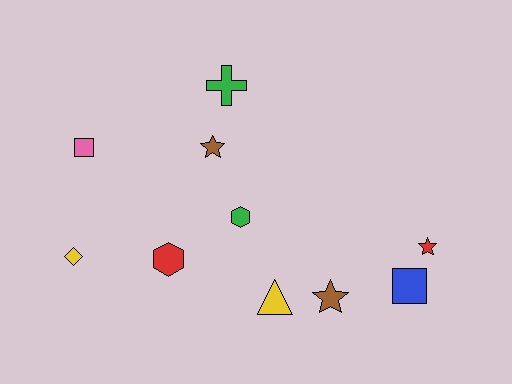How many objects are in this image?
There are 10 objects.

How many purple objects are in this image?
There are no purple objects.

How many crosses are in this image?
There is 1 cross.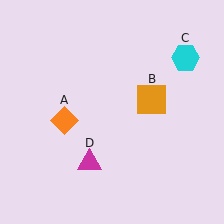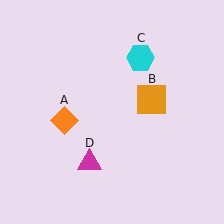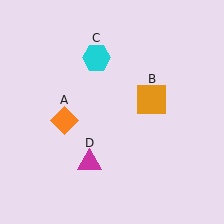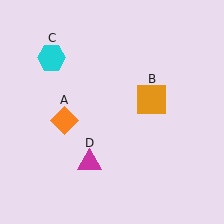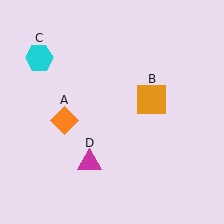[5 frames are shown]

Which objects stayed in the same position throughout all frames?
Orange diamond (object A) and orange square (object B) and magenta triangle (object D) remained stationary.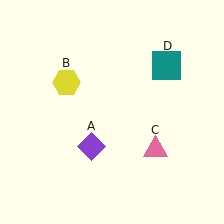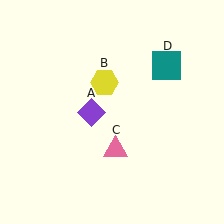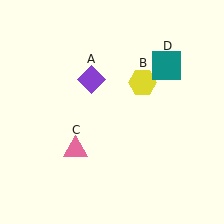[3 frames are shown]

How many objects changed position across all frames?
3 objects changed position: purple diamond (object A), yellow hexagon (object B), pink triangle (object C).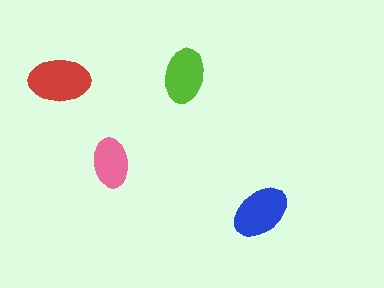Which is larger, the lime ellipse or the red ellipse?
The red one.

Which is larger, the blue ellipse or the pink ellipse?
The blue one.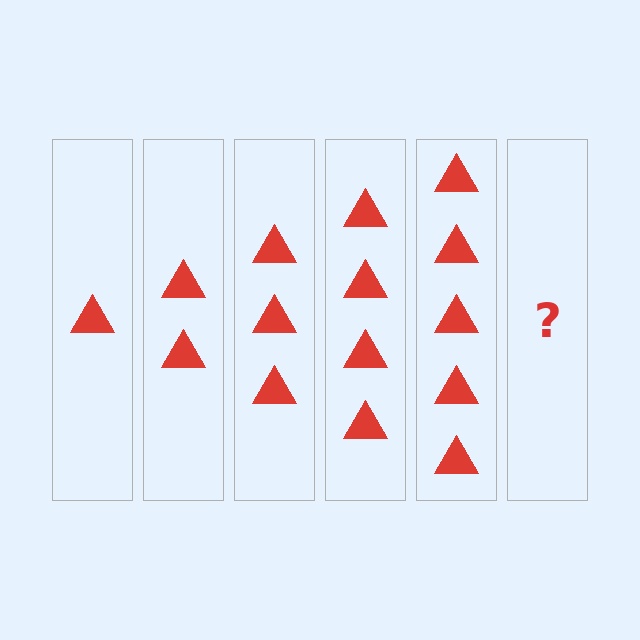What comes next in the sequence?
The next element should be 6 triangles.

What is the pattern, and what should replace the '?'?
The pattern is that each step adds one more triangle. The '?' should be 6 triangles.